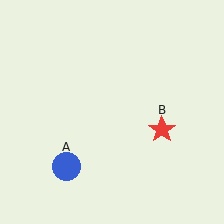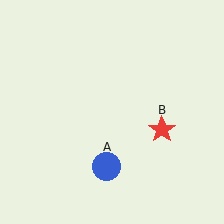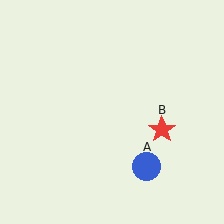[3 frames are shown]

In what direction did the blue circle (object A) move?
The blue circle (object A) moved right.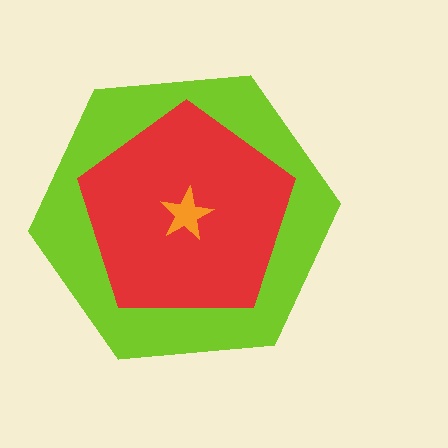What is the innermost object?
The orange star.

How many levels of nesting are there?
3.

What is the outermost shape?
The lime hexagon.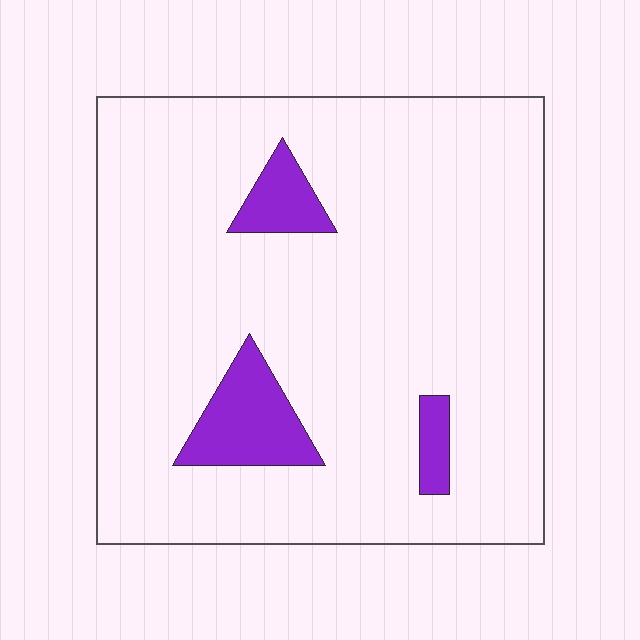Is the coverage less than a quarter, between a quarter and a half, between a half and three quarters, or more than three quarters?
Less than a quarter.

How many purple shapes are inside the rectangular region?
3.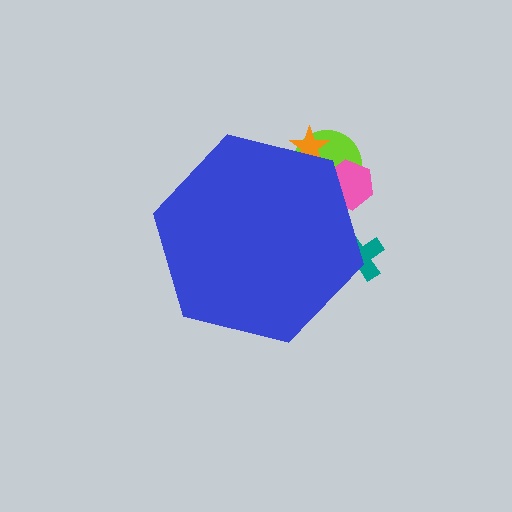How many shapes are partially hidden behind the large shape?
4 shapes are partially hidden.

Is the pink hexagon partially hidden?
Yes, the pink hexagon is partially hidden behind the blue hexagon.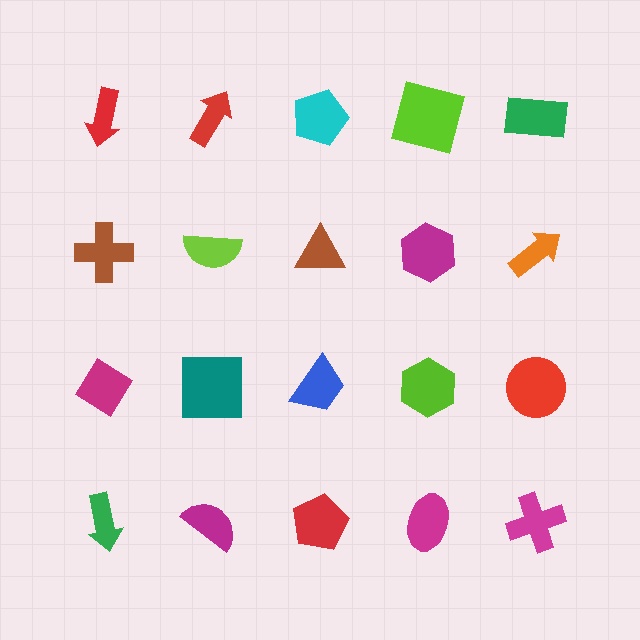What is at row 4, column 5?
A magenta cross.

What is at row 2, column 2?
A lime semicircle.